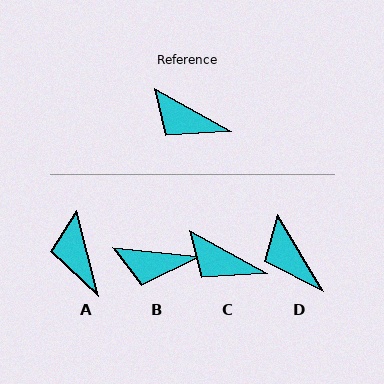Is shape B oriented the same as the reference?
No, it is off by about 23 degrees.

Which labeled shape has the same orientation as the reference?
C.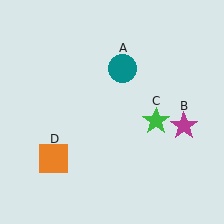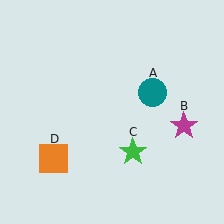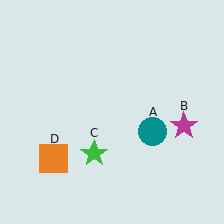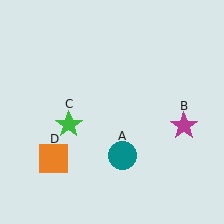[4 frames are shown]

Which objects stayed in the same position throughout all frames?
Magenta star (object B) and orange square (object D) remained stationary.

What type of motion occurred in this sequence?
The teal circle (object A), green star (object C) rotated clockwise around the center of the scene.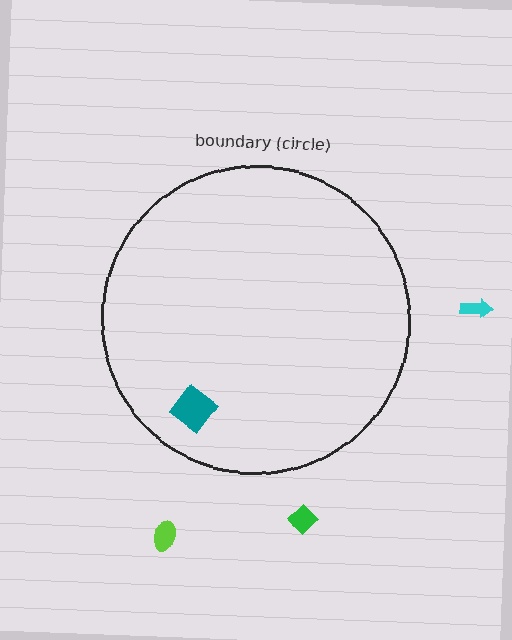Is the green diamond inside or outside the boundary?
Outside.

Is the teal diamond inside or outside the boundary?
Inside.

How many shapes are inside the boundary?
1 inside, 3 outside.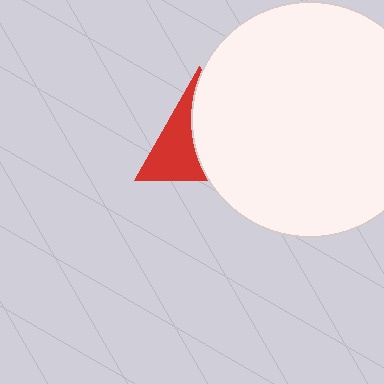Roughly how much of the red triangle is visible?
A small part of it is visible (roughly 44%).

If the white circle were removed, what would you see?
You would see the complete red triangle.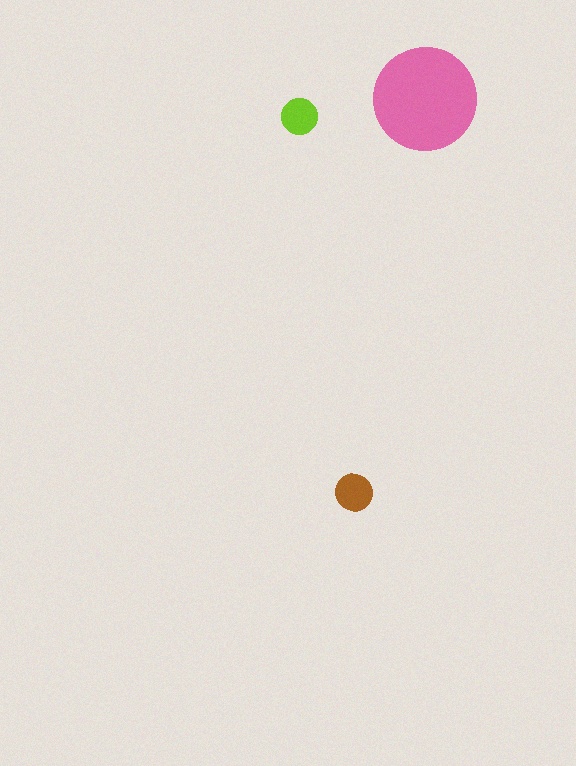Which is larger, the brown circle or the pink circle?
The pink one.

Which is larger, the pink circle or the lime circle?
The pink one.